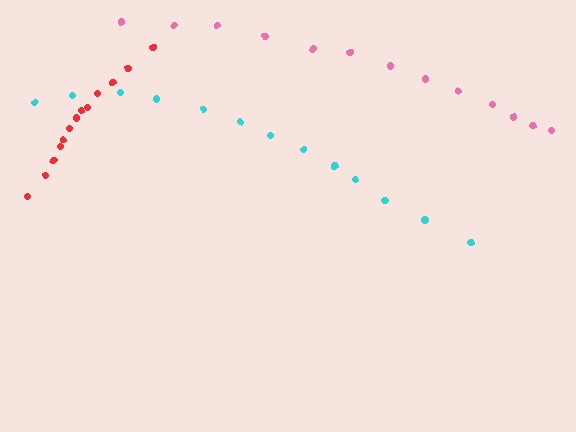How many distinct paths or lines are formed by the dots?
There are 3 distinct paths.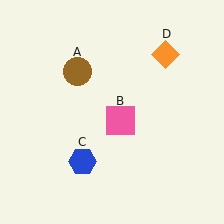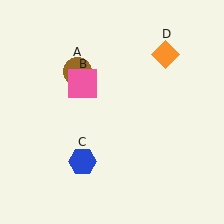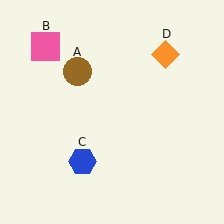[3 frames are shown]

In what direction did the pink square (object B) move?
The pink square (object B) moved up and to the left.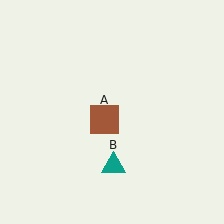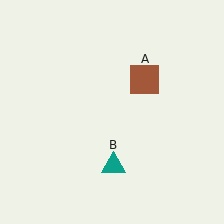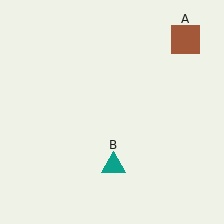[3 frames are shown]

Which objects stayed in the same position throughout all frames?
Teal triangle (object B) remained stationary.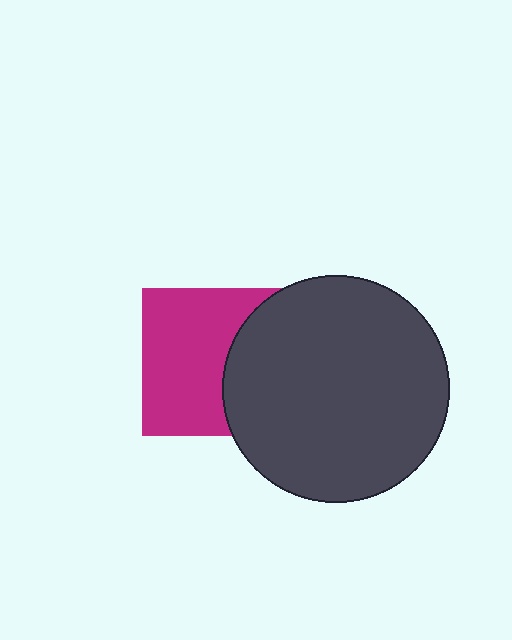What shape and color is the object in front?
The object in front is a dark gray circle.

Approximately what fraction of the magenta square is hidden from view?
Roughly 37% of the magenta square is hidden behind the dark gray circle.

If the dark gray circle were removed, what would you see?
You would see the complete magenta square.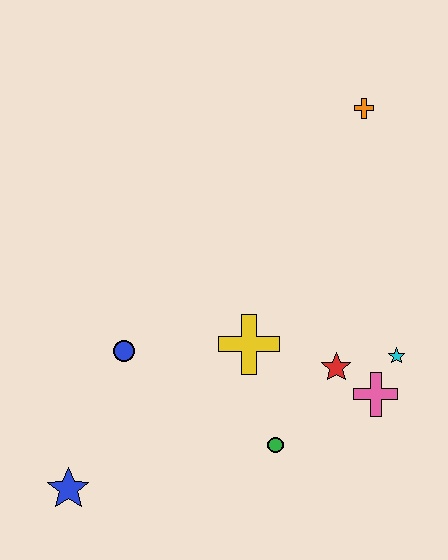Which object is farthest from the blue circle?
The orange cross is farthest from the blue circle.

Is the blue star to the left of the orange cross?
Yes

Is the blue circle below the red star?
No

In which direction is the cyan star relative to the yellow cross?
The cyan star is to the right of the yellow cross.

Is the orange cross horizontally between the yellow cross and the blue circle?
No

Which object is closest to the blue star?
The blue circle is closest to the blue star.